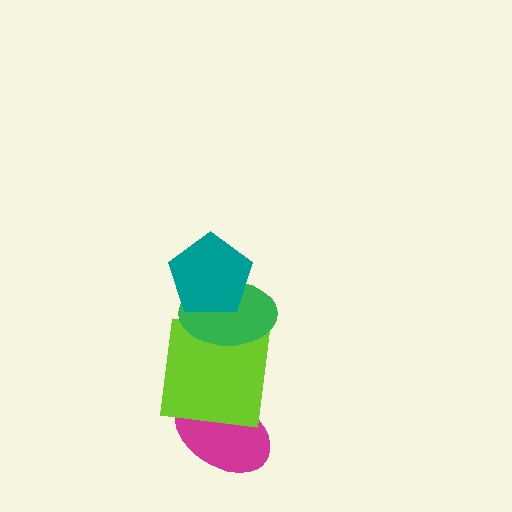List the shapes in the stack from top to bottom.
From top to bottom: the teal pentagon, the green ellipse, the lime square, the magenta ellipse.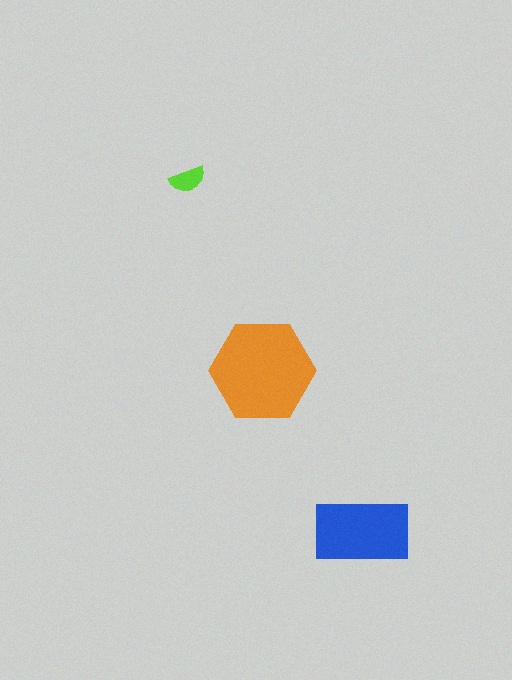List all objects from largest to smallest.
The orange hexagon, the blue rectangle, the lime semicircle.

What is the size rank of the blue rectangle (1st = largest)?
2nd.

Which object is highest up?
The lime semicircle is topmost.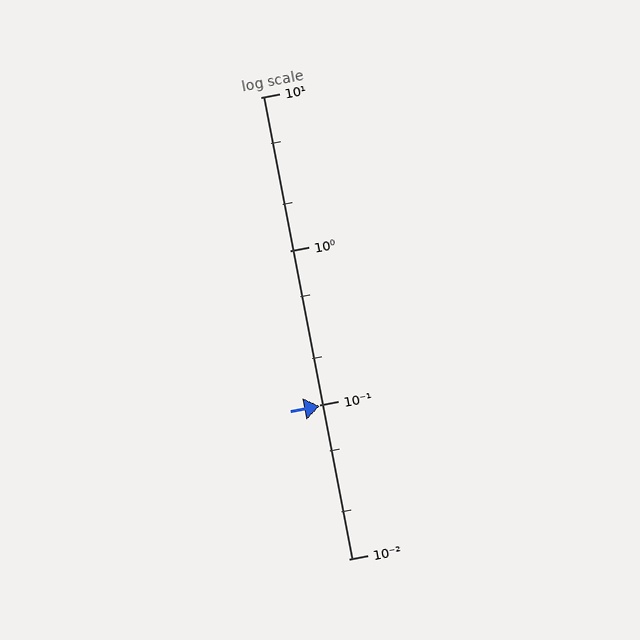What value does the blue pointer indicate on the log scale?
The pointer indicates approximately 0.098.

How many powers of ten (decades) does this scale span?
The scale spans 3 decades, from 0.01 to 10.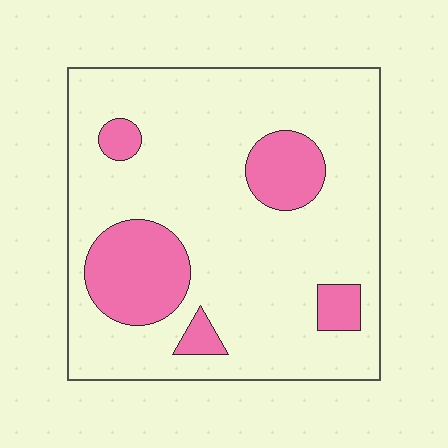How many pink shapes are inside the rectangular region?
5.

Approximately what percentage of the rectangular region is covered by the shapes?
Approximately 20%.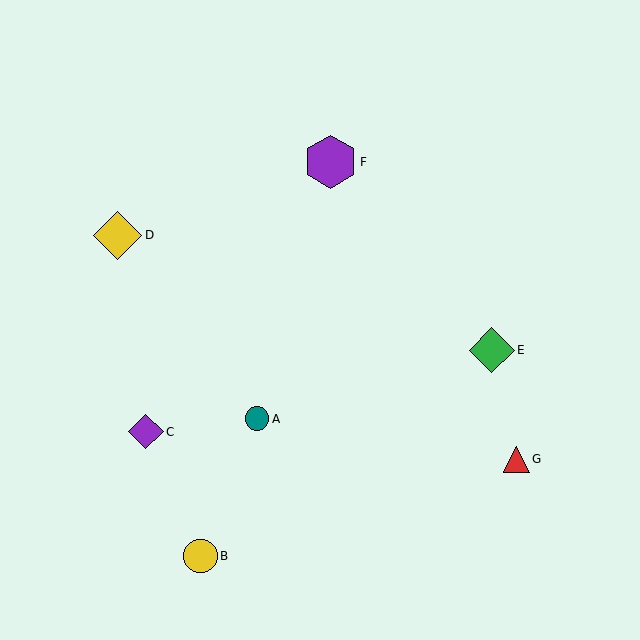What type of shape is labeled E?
Shape E is a green diamond.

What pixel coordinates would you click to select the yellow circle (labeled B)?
Click at (200, 556) to select the yellow circle B.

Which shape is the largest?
The purple hexagon (labeled F) is the largest.